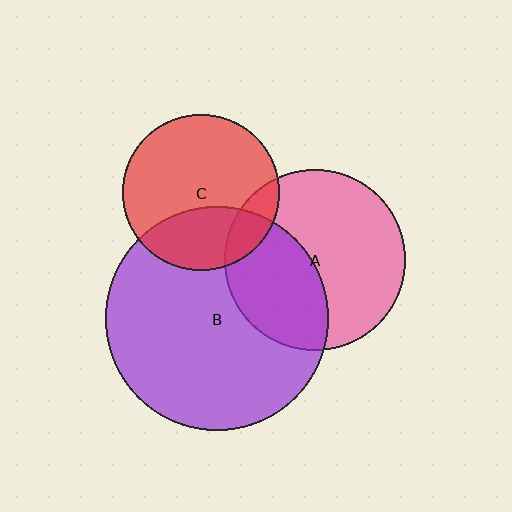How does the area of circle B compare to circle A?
Approximately 1.5 times.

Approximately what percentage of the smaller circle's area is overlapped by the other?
Approximately 40%.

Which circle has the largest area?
Circle B (purple).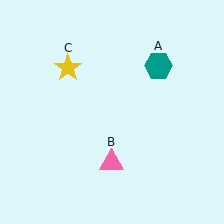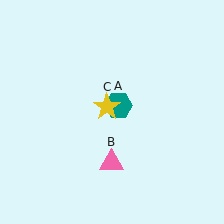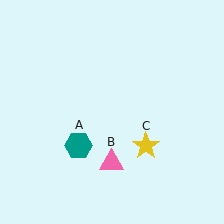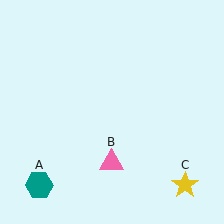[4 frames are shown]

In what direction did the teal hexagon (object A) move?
The teal hexagon (object A) moved down and to the left.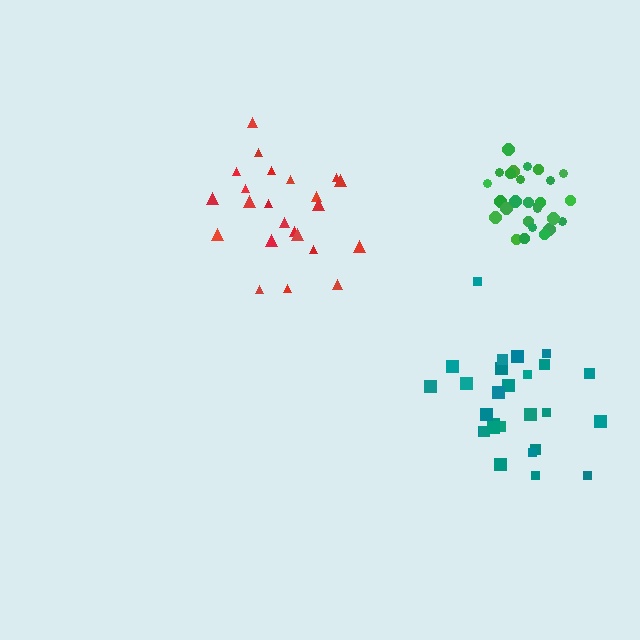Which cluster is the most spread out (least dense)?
Red.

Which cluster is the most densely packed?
Green.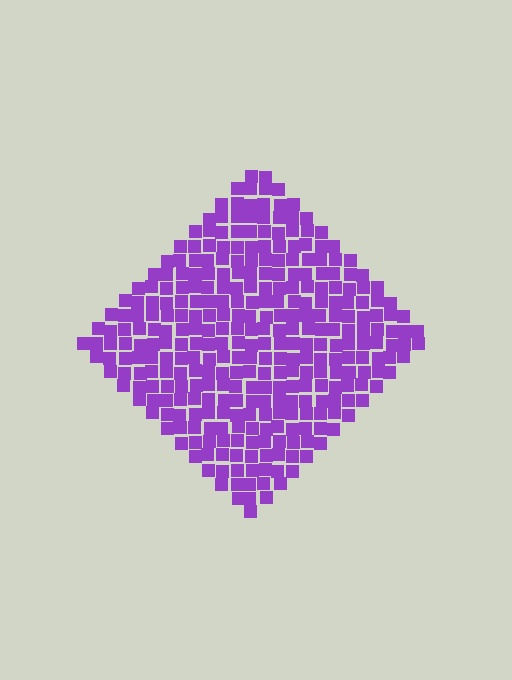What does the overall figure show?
The overall figure shows a diamond.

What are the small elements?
The small elements are squares.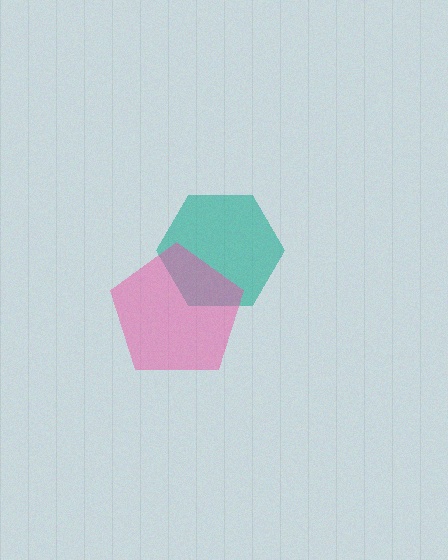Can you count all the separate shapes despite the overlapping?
Yes, there are 2 separate shapes.